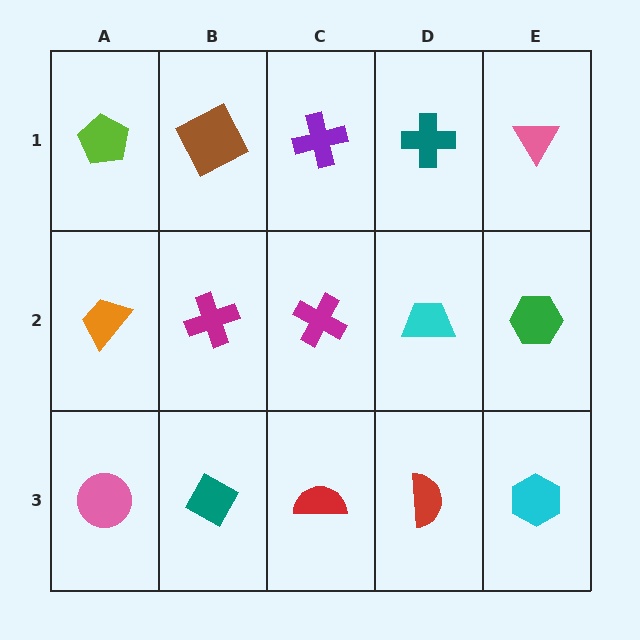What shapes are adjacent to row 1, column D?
A cyan trapezoid (row 2, column D), a purple cross (row 1, column C), a pink triangle (row 1, column E).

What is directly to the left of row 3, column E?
A red semicircle.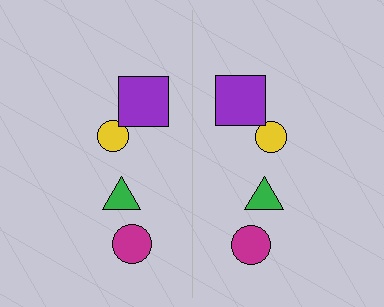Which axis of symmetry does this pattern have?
The pattern has a vertical axis of symmetry running through the center of the image.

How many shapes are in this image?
There are 8 shapes in this image.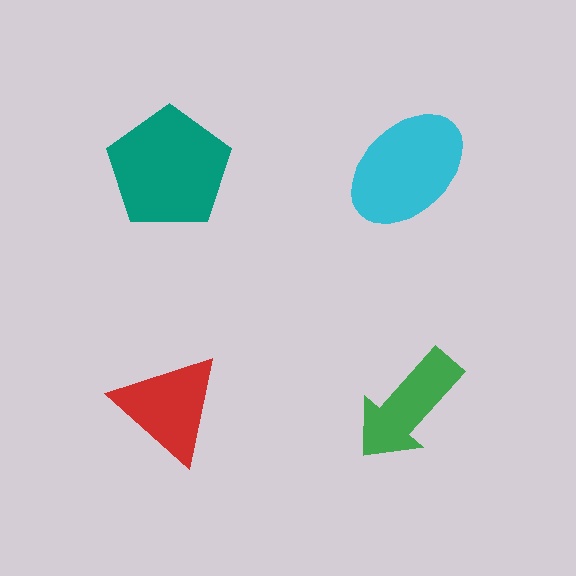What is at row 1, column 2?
A cyan ellipse.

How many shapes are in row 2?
2 shapes.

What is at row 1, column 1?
A teal pentagon.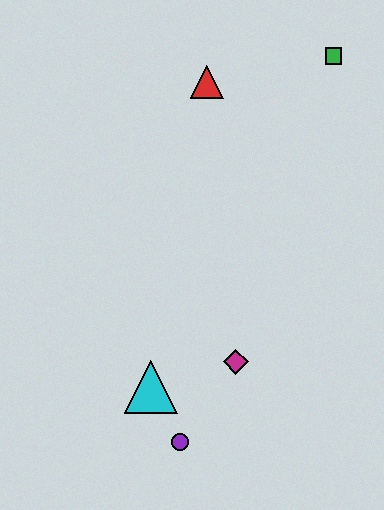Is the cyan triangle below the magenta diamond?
Yes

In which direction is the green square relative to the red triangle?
The green square is to the right of the red triangle.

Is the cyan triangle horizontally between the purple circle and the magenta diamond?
No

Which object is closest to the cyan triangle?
The purple circle is closest to the cyan triangle.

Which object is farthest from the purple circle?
The green square is farthest from the purple circle.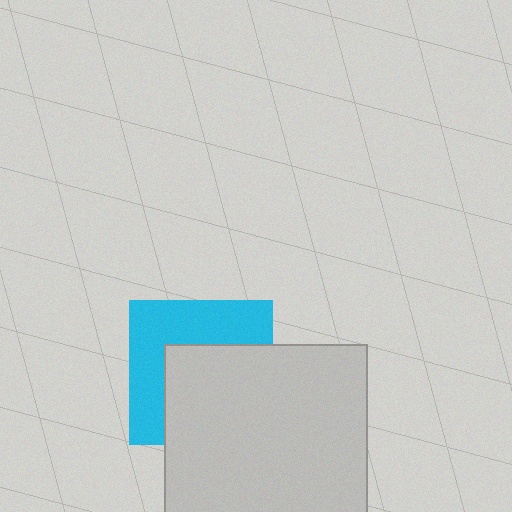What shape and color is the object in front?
The object in front is a light gray rectangle.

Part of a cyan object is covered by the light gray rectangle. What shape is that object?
It is a square.